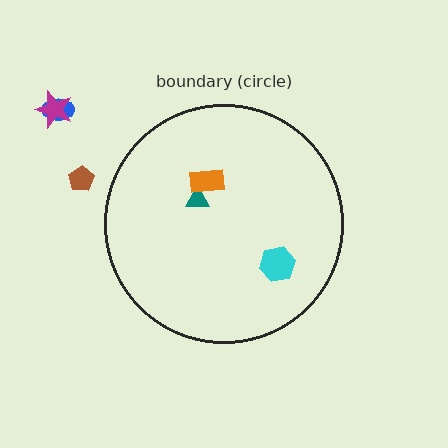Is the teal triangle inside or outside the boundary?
Inside.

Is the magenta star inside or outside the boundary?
Outside.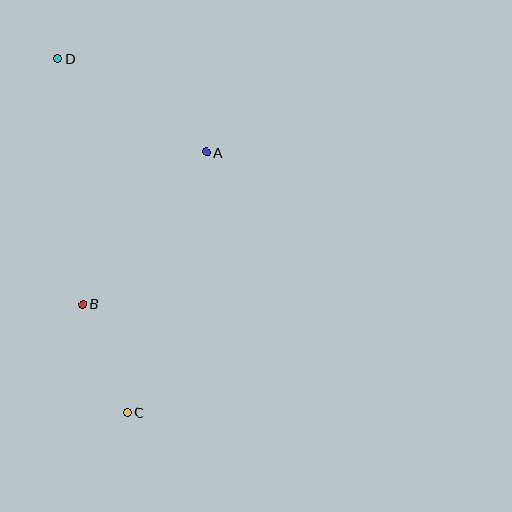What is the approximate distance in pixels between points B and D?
The distance between B and D is approximately 246 pixels.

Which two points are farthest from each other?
Points C and D are farthest from each other.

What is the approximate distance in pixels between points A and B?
The distance between A and B is approximately 196 pixels.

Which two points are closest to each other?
Points B and C are closest to each other.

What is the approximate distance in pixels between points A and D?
The distance between A and D is approximately 176 pixels.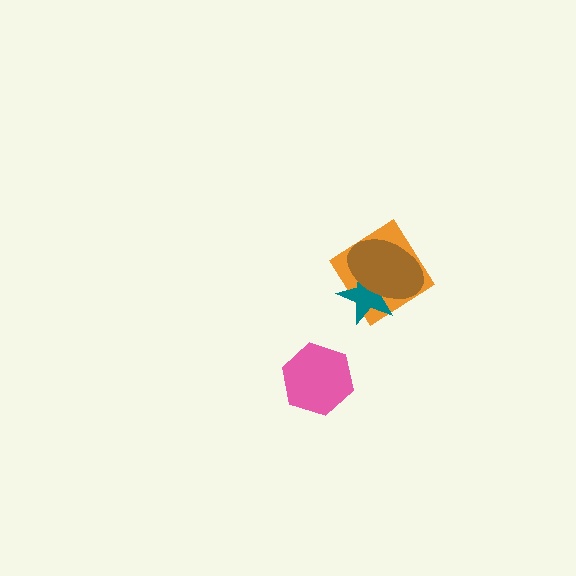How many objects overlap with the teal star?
2 objects overlap with the teal star.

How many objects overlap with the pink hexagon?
0 objects overlap with the pink hexagon.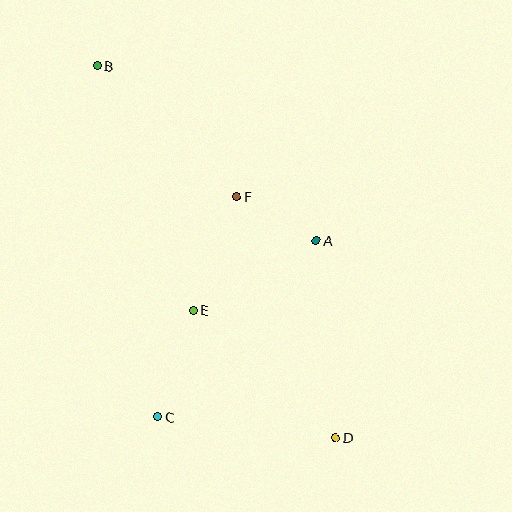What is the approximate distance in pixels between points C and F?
The distance between C and F is approximately 234 pixels.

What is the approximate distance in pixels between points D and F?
The distance between D and F is approximately 260 pixels.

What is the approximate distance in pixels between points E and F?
The distance between E and F is approximately 121 pixels.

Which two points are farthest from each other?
Points B and D are farthest from each other.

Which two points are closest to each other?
Points A and F are closest to each other.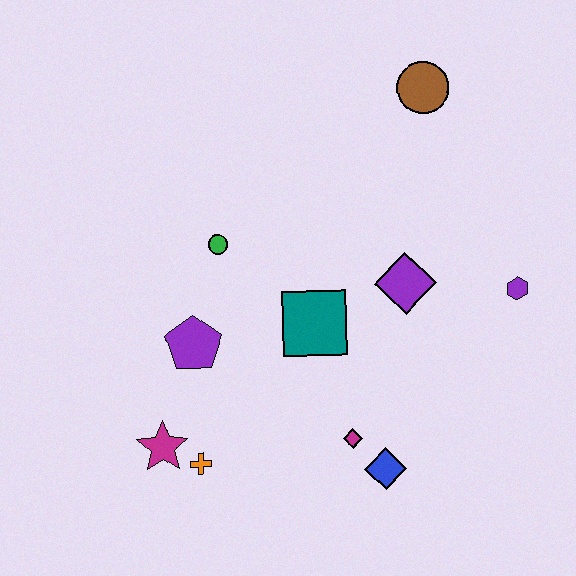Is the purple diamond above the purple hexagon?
Yes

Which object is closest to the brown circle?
The purple diamond is closest to the brown circle.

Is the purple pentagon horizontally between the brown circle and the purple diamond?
No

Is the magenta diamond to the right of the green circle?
Yes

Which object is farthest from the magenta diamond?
The brown circle is farthest from the magenta diamond.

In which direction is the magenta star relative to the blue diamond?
The magenta star is to the left of the blue diamond.